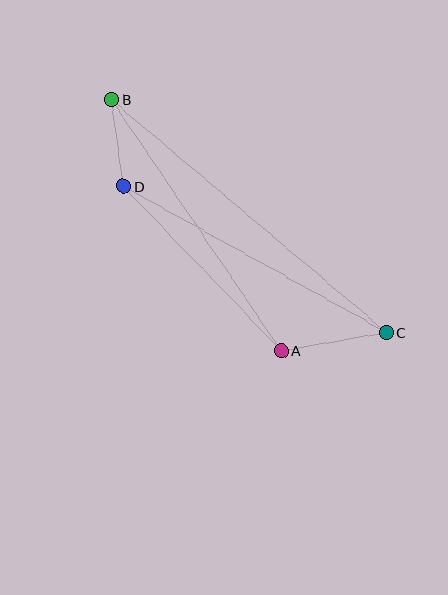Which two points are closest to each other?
Points B and D are closest to each other.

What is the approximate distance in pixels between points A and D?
The distance between A and D is approximately 228 pixels.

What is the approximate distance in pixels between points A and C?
The distance between A and C is approximately 107 pixels.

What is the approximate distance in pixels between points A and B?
The distance between A and B is approximately 303 pixels.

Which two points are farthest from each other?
Points B and C are farthest from each other.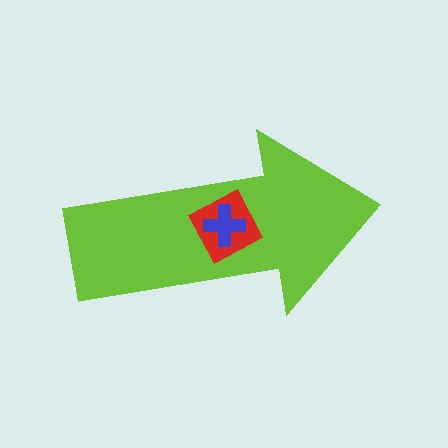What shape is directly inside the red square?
The blue cross.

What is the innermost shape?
The blue cross.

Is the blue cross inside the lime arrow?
Yes.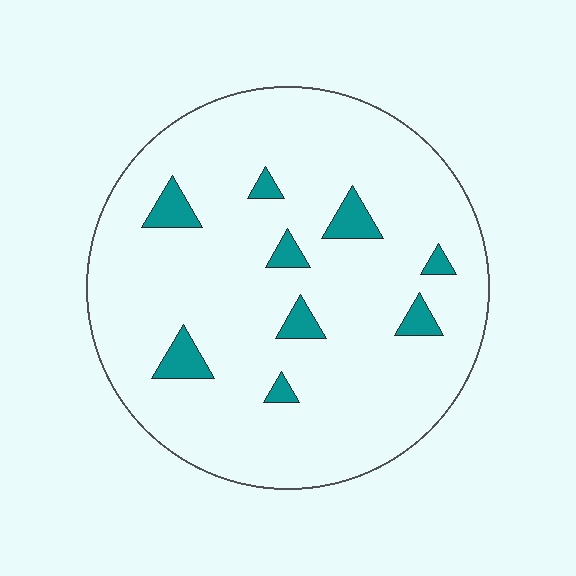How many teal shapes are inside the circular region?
9.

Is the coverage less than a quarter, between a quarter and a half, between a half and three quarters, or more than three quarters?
Less than a quarter.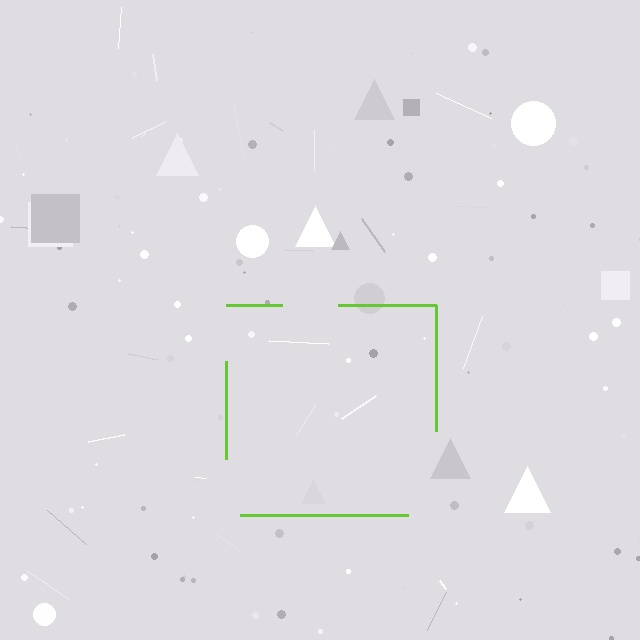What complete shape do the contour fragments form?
The contour fragments form a square.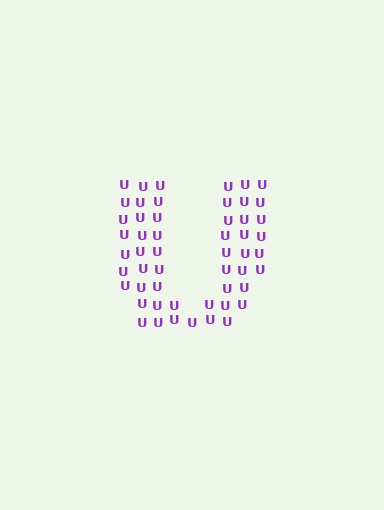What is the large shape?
The large shape is the letter U.